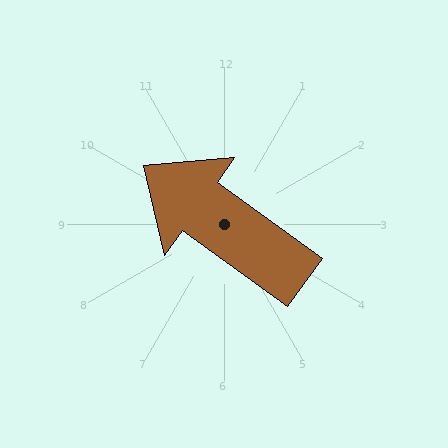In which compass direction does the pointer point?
Northwest.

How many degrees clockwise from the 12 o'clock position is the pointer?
Approximately 306 degrees.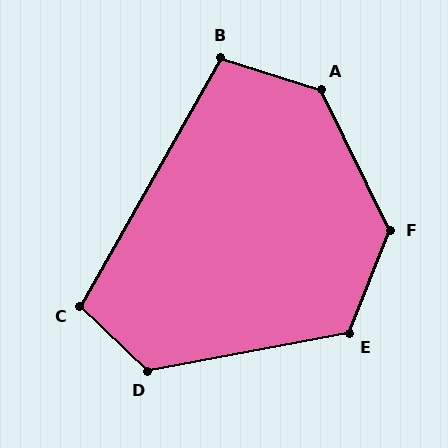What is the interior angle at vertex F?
Approximately 133 degrees (obtuse).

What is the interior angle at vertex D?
Approximately 125 degrees (obtuse).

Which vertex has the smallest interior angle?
B, at approximately 102 degrees.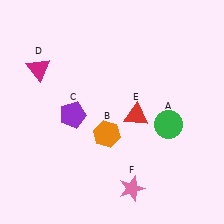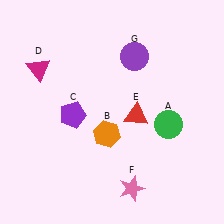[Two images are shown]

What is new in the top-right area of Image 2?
A purple circle (G) was added in the top-right area of Image 2.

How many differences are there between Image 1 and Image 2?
There is 1 difference between the two images.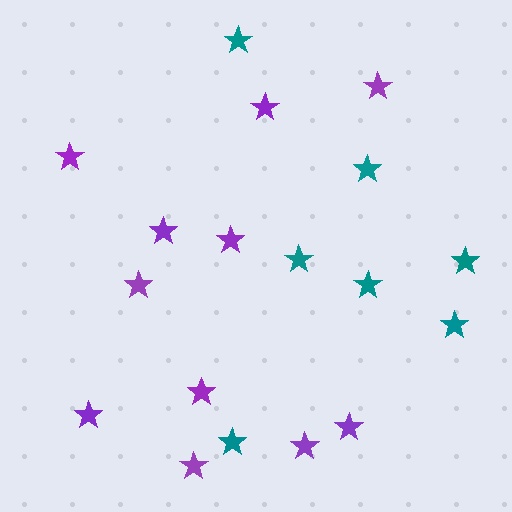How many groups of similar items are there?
There are 2 groups: one group of purple stars (11) and one group of teal stars (7).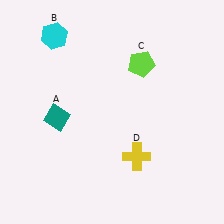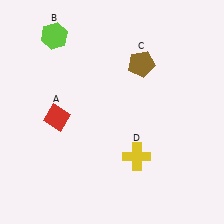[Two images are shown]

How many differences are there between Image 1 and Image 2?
There are 3 differences between the two images.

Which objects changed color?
A changed from teal to red. B changed from cyan to lime. C changed from lime to brown.